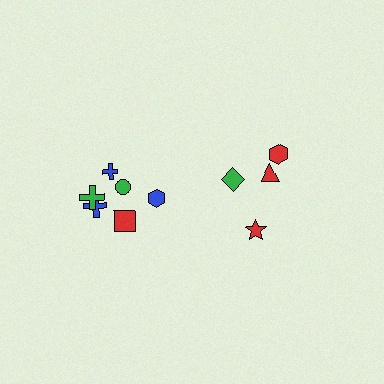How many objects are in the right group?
There are 4 objects.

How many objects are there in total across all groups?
There are 10 objects.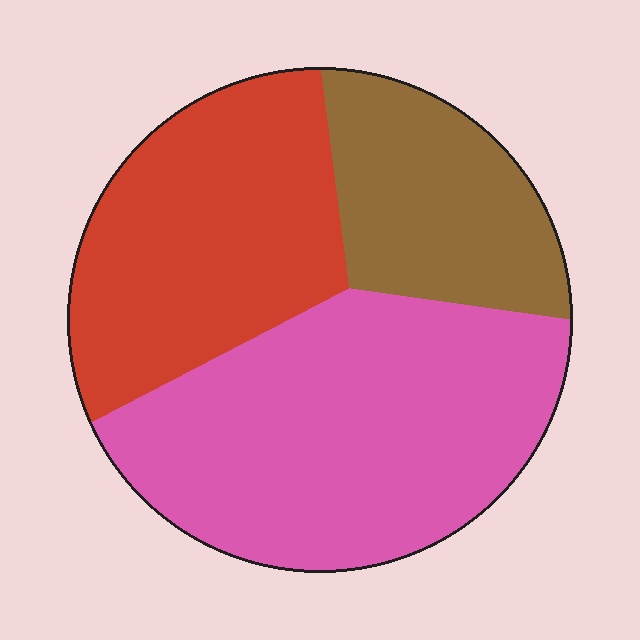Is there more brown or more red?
Red.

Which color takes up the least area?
Brown, at roughly 20%.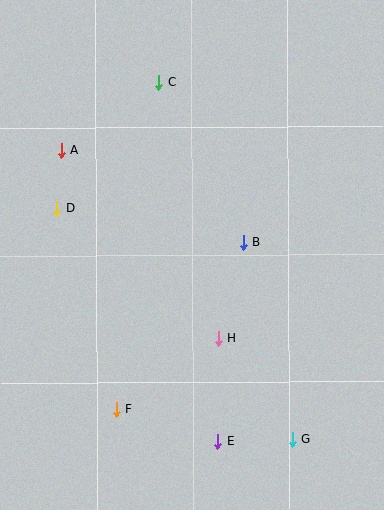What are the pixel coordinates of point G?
Point G is at (292, 440).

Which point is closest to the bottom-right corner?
Point G is closest to the bottom-right corner.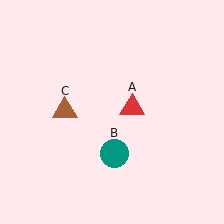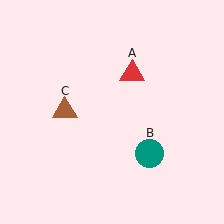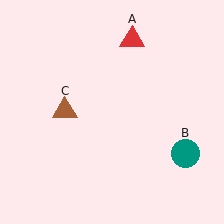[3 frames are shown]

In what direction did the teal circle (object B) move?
The teal circle (object B) moved right.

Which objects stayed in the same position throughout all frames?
Brown triangle (object C) remained stationary.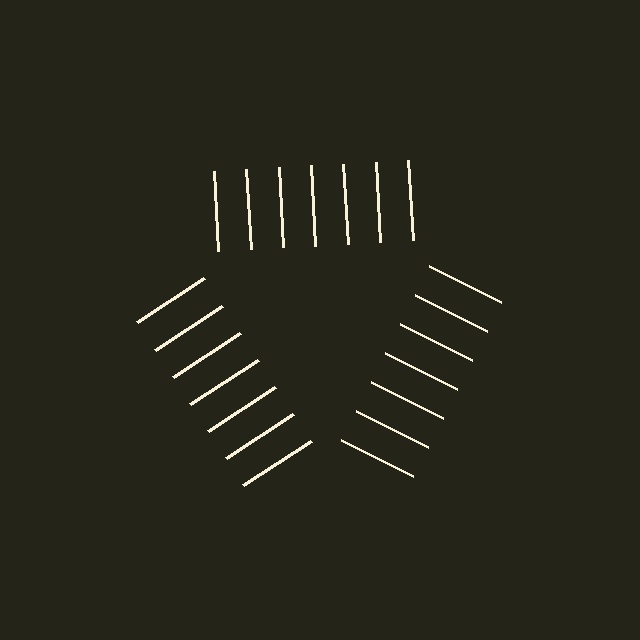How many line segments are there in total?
21 — 7 along each of the 3 edges.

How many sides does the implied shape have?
3 sides — the line-ends trace a triangle.